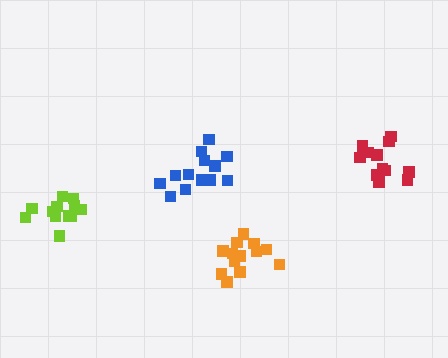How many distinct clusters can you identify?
There are 4 distinct clusters.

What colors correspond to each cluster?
The clusters are colored: blue, orange, red, lime.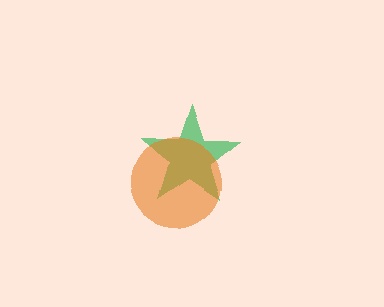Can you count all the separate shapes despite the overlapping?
Yes, there are 2 separate shapes.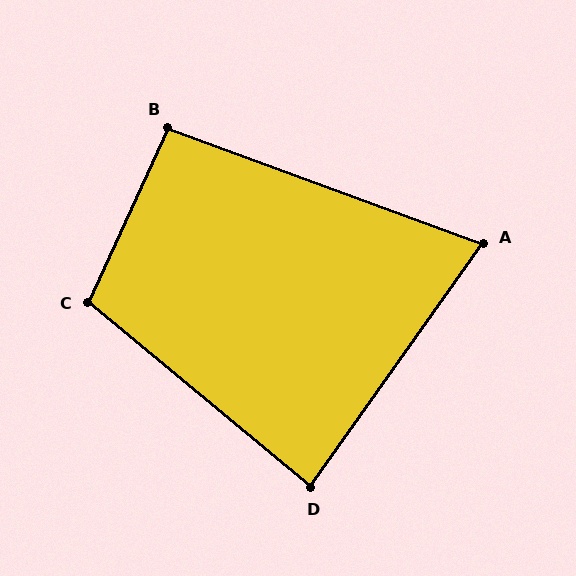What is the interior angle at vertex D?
Approximately 86 degrees (approximately right).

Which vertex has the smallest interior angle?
A, at approximately 75 degrees.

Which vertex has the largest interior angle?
C, at approximately 105 degrees.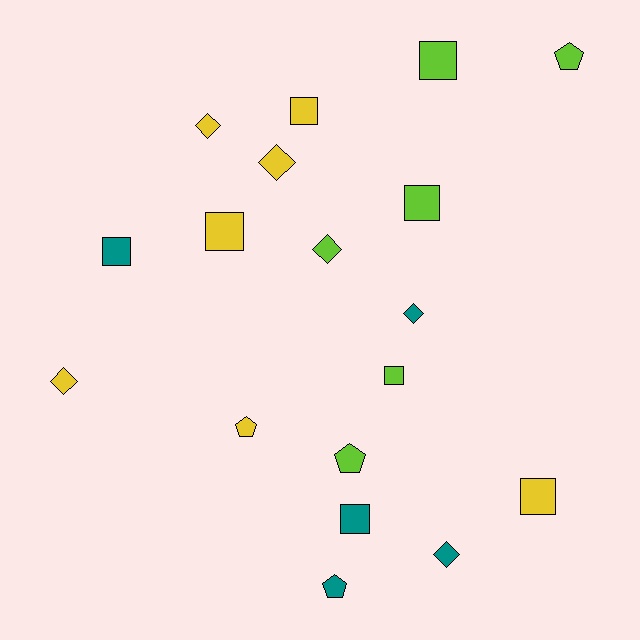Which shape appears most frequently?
Square, with 8 objects.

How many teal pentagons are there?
There is 1 teal pentagon.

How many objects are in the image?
There are 18 objects.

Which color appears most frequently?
Yellow, with 7 objects.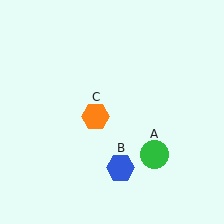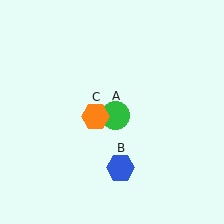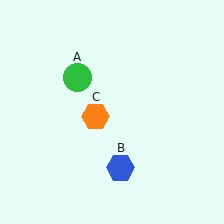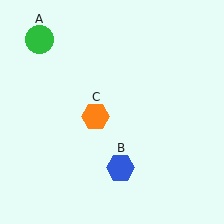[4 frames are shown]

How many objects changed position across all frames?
1 object changed position: green circle (object A).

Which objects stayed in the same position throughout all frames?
Blue hexagon (object B) and orange hexagon (object C) remained stationary.